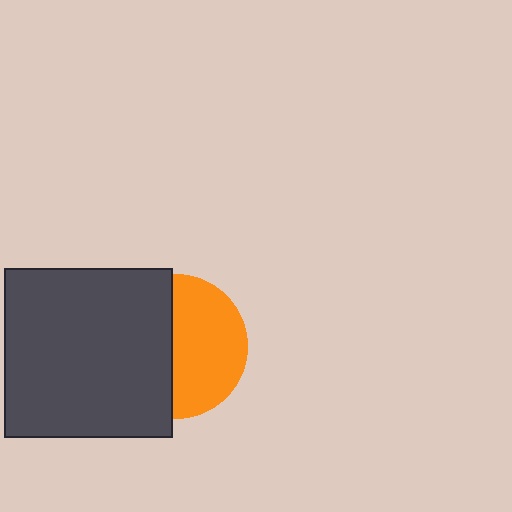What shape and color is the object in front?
The object in front is a dark gray square.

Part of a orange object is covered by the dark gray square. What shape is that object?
It is a circle.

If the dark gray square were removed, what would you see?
You would see the complete orange circle.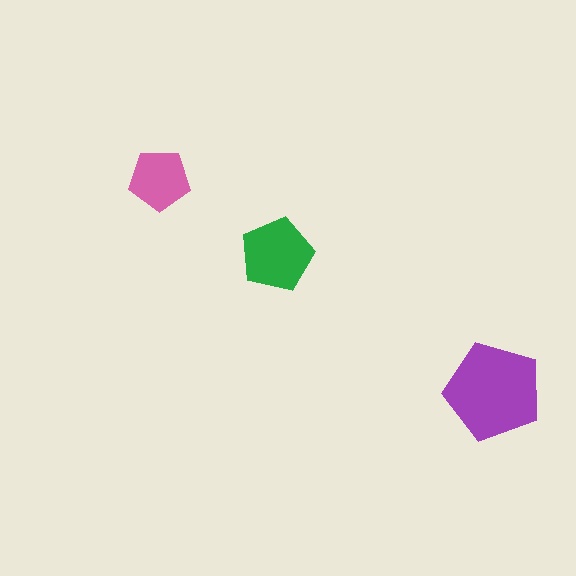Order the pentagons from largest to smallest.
the purple one, the green one, the pink one.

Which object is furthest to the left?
The pink pentagon is leftmost.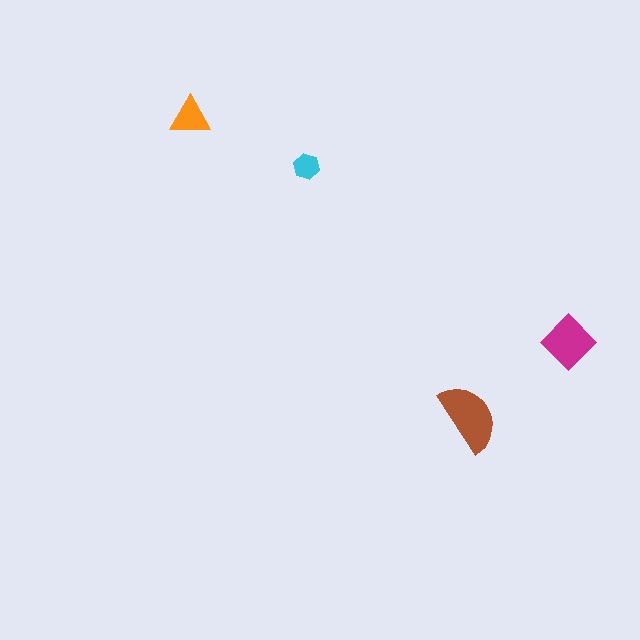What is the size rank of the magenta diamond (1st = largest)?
2nd.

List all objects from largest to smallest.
The brown semicircle, the magenta diamond, the orange triangle, the cyan hexagon.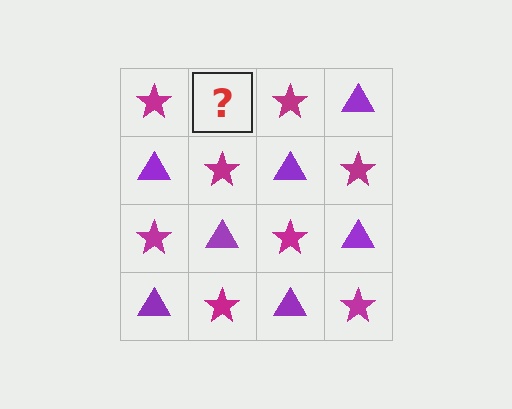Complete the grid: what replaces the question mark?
The question mark should be replaced with a purple triangle.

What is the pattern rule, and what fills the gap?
The rule is that it alternates magenta star and purple triangle in a checkerboard pattern. The gap should be filled with a purple triangle.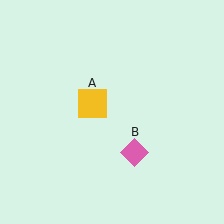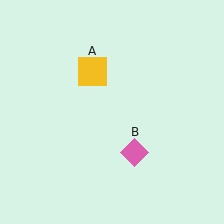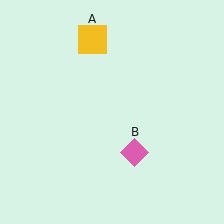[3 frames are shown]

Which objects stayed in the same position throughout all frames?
Pink diamond (object B) remained stationary.